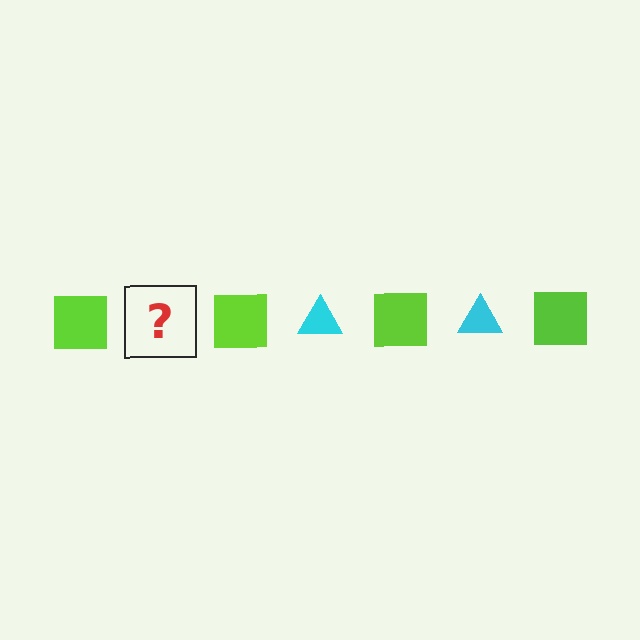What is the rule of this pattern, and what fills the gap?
The rule is that the pattern alternates between lime square and cyan triangle. The gap should be filled with a cyan triangle.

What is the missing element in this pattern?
The missing element is a cyan triangle.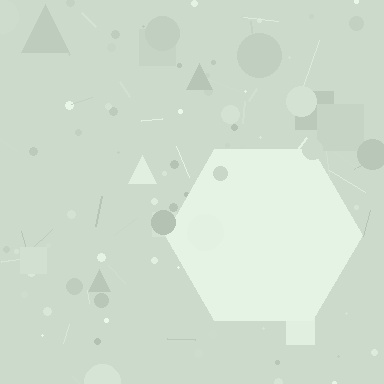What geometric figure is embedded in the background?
A hexagon is embedded in the background.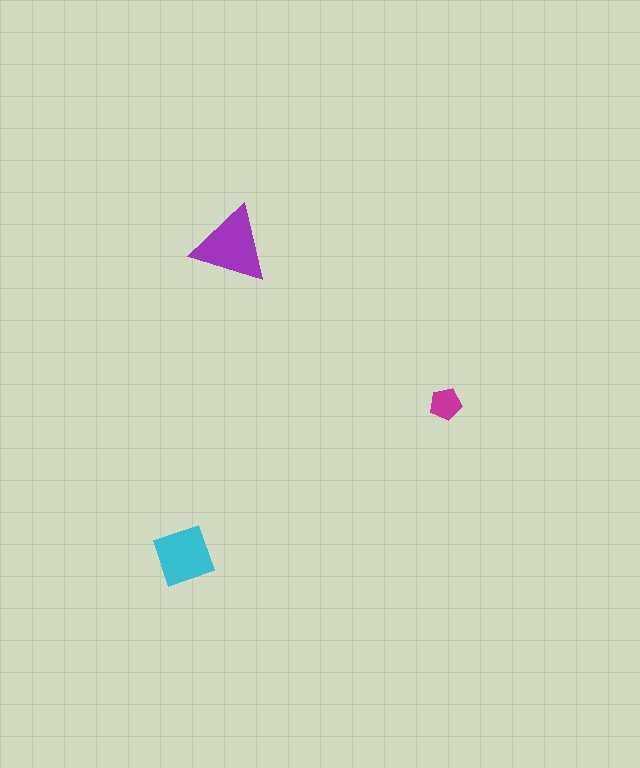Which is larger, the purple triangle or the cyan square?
The purple triangle.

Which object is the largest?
The purple triangle.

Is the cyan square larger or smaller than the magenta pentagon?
Larger.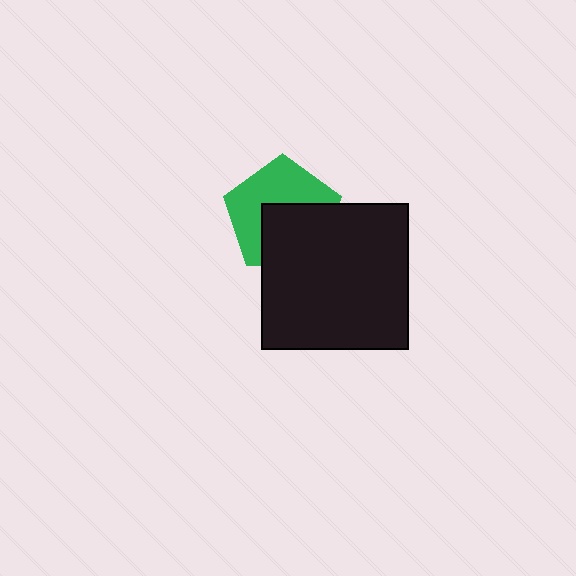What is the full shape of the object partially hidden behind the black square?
The partially hidden object is a green pentagon.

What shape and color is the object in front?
The object in front is a black square.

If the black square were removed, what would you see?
You would see the complete green pentagon.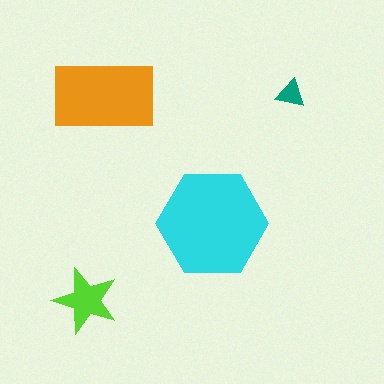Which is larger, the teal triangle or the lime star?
The lime star.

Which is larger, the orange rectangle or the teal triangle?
The orange rectangle.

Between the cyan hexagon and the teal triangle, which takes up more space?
The cyan hexagon.